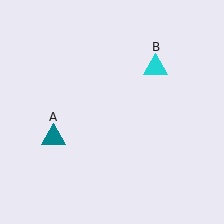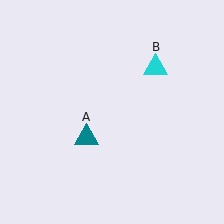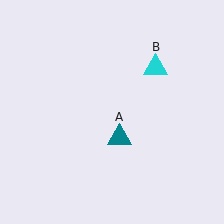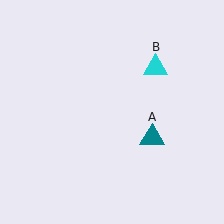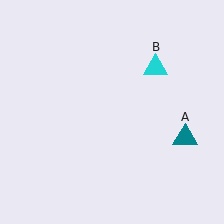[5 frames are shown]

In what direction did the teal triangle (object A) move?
The teal triangle (object A) moved right.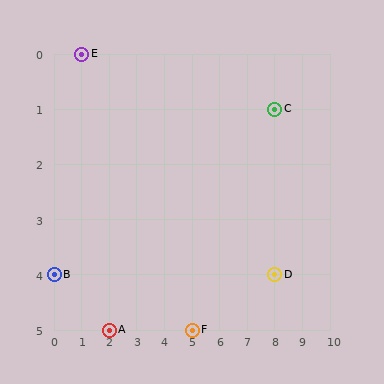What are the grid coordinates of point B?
Point B is at grid coordinates (0, 4).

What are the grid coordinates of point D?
Point D is at grid coordinates (8, 4).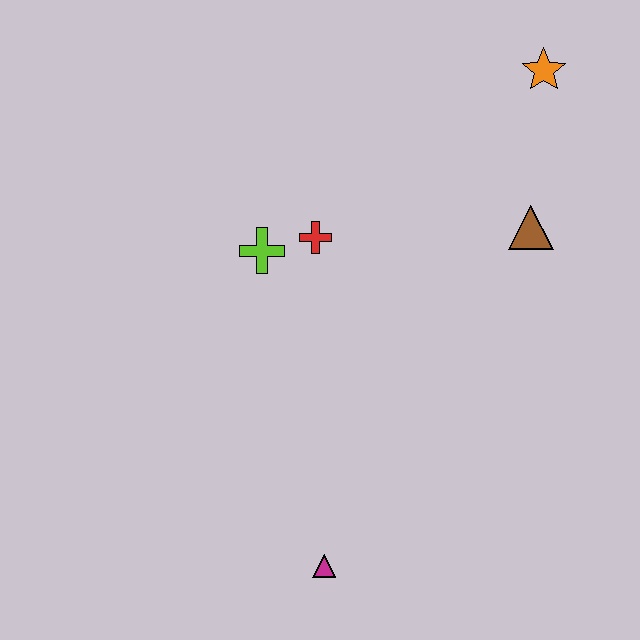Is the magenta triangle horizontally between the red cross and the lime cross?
No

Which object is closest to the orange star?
The brown triangle is closest to the orange star.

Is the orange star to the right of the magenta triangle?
Yes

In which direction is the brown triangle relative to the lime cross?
The brown triangle is to the right of the lime cross.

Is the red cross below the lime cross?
No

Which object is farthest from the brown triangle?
The magenta triangle is farthest from the brown triangle.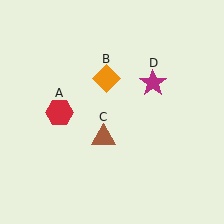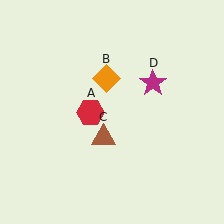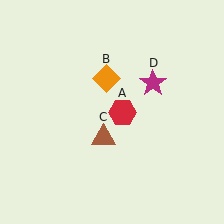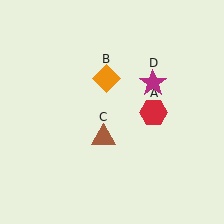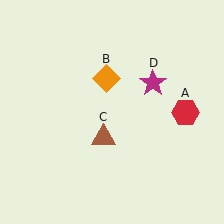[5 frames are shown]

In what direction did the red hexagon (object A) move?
The red hexagon (object A) moved right.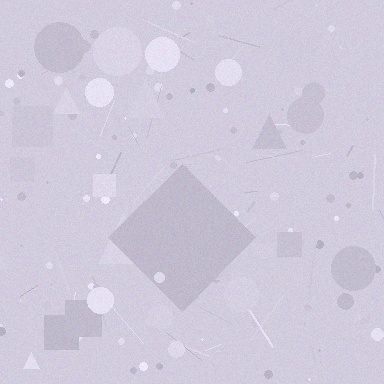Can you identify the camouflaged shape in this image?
The camouflaged shape is a diamond.